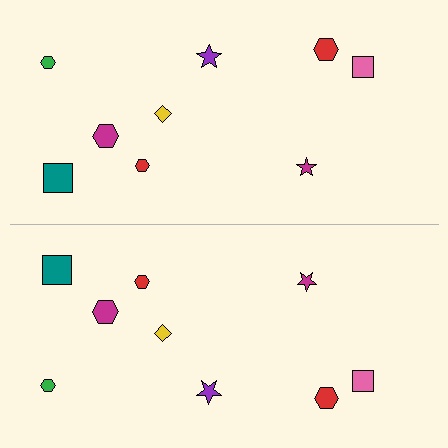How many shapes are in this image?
There are 18 shapes in this image.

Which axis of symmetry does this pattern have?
The pattern has a horizontal axis of symmetry running through the center of the image.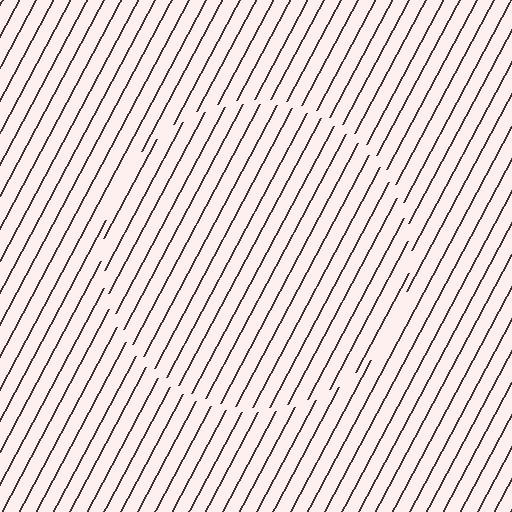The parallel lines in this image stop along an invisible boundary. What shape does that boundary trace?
An illusory circle. The interior of the shape contains the same grating, shifted by half a period — the contour is defined by the phase discontinuity where line-ends from the inner and outer gratings abut.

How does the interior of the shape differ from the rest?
The interior of the shape contains the same grating, shifted by half a period — the contour is defined by the phase discontinuity where line-ends from the inner and outer gratings abut.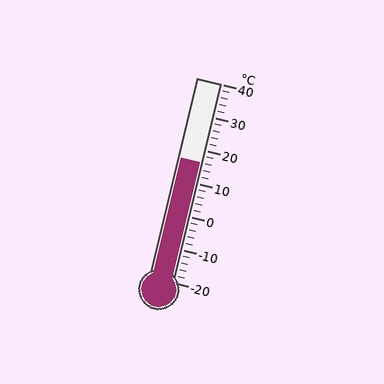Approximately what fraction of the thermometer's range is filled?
The thermometer is filled to approximately 60% of its range.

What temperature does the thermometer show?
The thermometer shows approximately 16°C.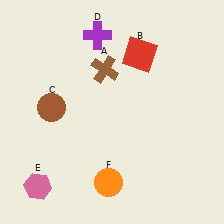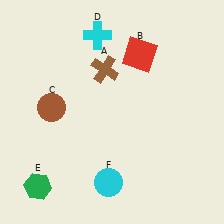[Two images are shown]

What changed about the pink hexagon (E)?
In Image 1, E is pink. In Image 2, it changed to green.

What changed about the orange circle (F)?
In Image 1, F is orange. In Image 2, it changed to cyan.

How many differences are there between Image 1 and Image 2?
There are 3 differences between the two images.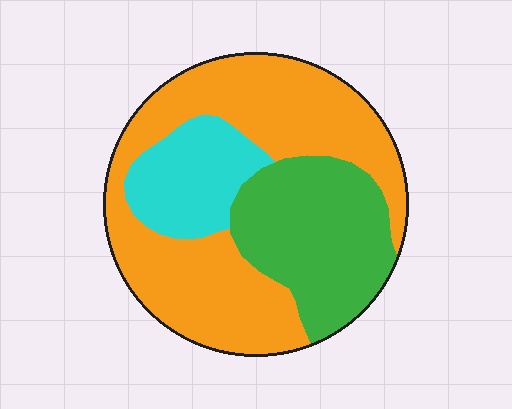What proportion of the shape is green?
Green covers 29% of the shape.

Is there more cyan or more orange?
Orange.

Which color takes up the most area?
Orange, at roughly 55%.